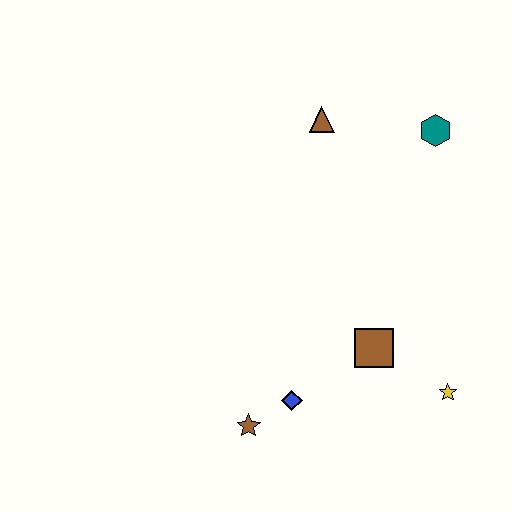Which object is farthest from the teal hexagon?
The brown star is farthest from the teal hexagon.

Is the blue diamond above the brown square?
No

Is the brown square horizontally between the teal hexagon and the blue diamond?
Yes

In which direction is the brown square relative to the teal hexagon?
The brown square is below the teal hexagon.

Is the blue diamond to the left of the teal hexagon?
Yes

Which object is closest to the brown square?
The yellow star is closest to the brown square.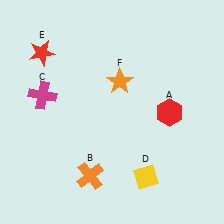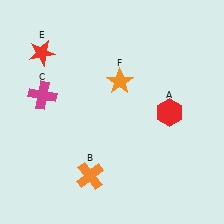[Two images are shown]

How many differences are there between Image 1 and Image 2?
There is 1 difference between the two images.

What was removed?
The yellow diamond (D) was removed in Image 2.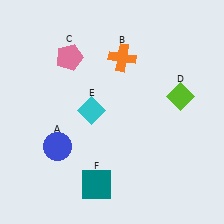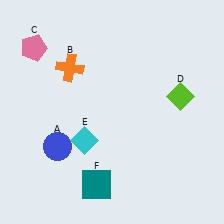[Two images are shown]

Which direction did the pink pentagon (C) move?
The pink pentagon (C) moved left.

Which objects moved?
The objects that moved are: the orange cross (B), the pink pentagon (C), the cyan diamond (E).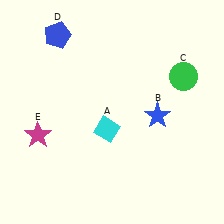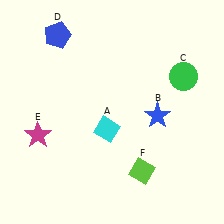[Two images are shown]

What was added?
A lime diamond (F) was added in Image 2.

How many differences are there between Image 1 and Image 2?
There is 1 difference between the two images.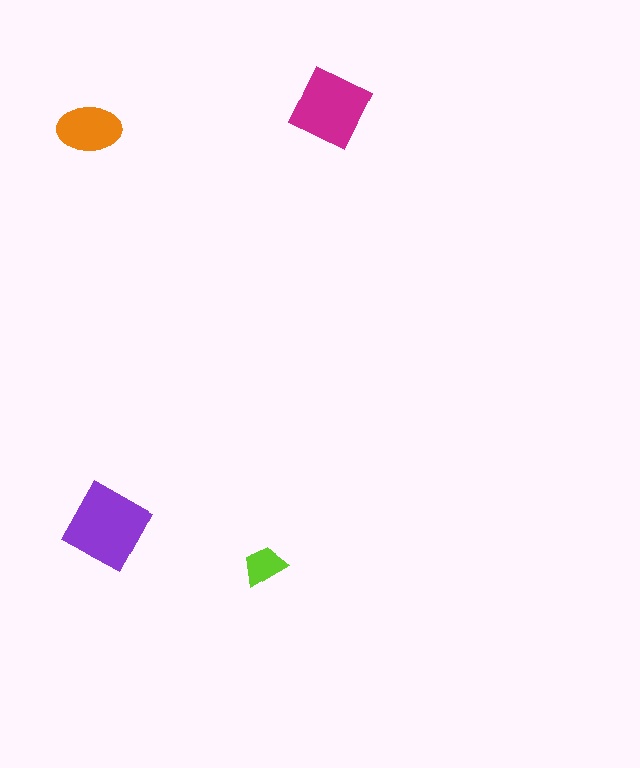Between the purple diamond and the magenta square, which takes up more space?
The purple diamond.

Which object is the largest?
The purple diamond.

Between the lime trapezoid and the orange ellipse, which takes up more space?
The orange ellipse.